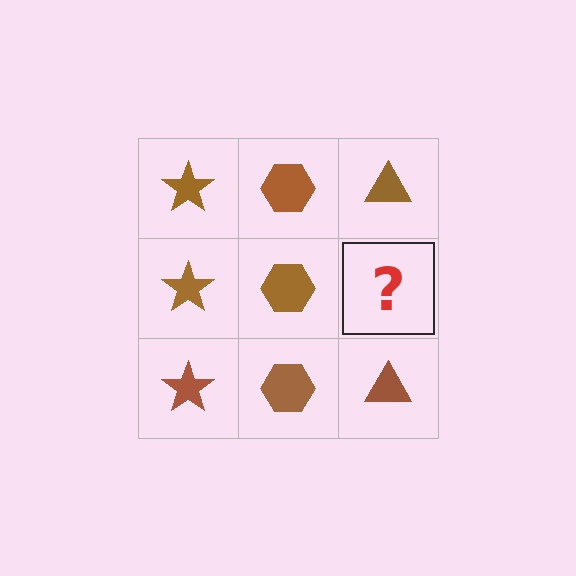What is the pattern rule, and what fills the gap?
The rule is that each column has a consistent shape. The gap should be filled with a brown triangle.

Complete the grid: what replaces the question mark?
The question mark should be replaced with a brown triangle.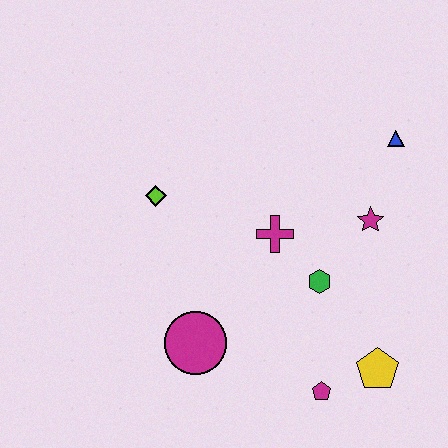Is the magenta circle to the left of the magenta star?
Yes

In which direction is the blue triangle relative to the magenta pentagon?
The blue triangle is above the magenta pentagon.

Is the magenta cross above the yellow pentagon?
Yes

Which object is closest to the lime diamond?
The magenta cross is closest to the lime diamond.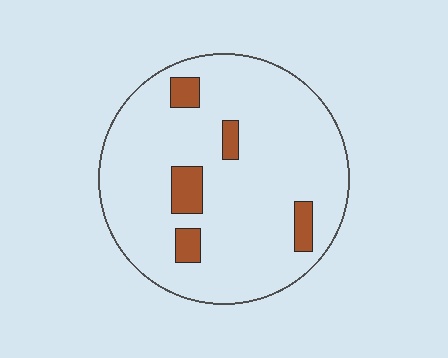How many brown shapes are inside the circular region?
5.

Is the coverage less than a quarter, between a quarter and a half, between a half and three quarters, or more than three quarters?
Less than a quarter.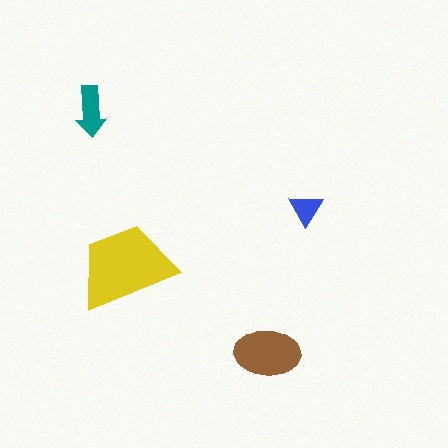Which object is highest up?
The teal arrow is topmost.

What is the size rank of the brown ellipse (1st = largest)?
2nd.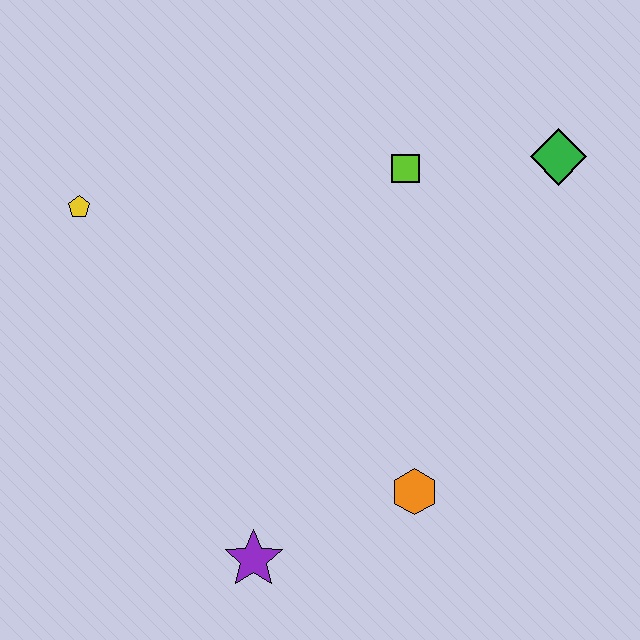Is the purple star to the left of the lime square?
Yes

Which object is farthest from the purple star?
The green diamond is farthest from the purple star.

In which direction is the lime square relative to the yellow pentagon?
The lime square is to the right of the yellow pentagon.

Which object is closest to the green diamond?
The lime square is closest to the green diamond.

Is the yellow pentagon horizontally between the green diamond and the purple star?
No